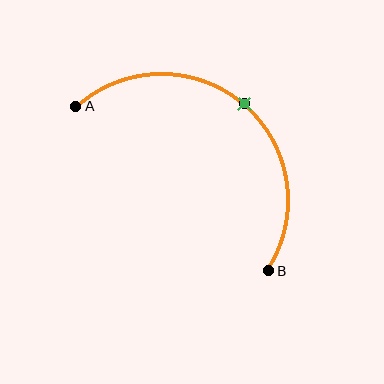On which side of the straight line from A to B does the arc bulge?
The arc bulges above and to the right of the straight line connecting A and B.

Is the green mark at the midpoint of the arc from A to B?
Yes. The green mark lies on the arc at equal arc-length from both A and B — it is the arc midpoint.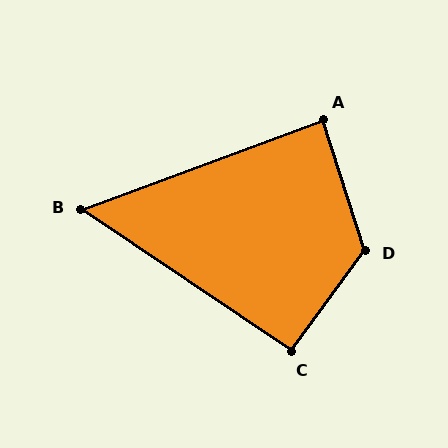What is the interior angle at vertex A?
Approximately 88 degrees (approximately right).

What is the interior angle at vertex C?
Approximately 92 degrees (approximately right).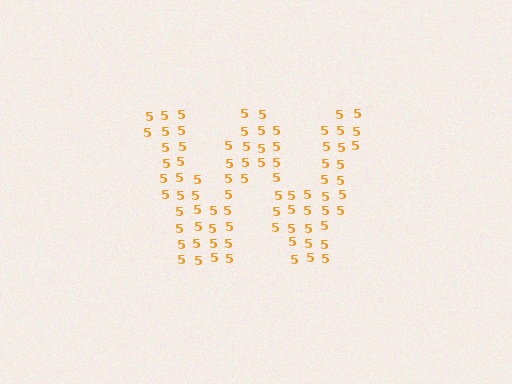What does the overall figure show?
The overall figure shows the letter W.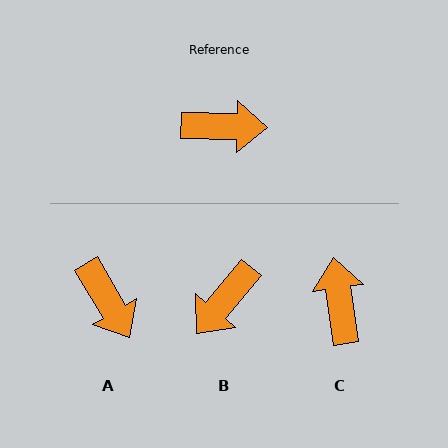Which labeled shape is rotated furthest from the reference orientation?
B, about 129 degrees away.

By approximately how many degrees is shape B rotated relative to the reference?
Approximately 129 degrees clockwise.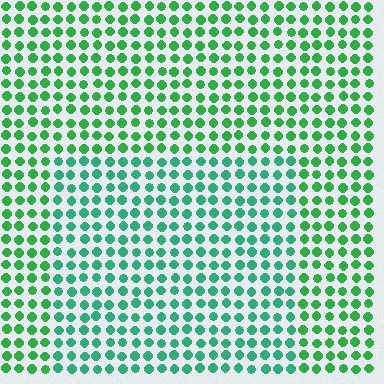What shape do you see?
I see a rectangle.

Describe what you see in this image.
The image is filled with small green elements in a uniform arrangement. A rectangle-shaped region is visible where the elements are tinted to a slightly different hue, forming a subtle color boundary.